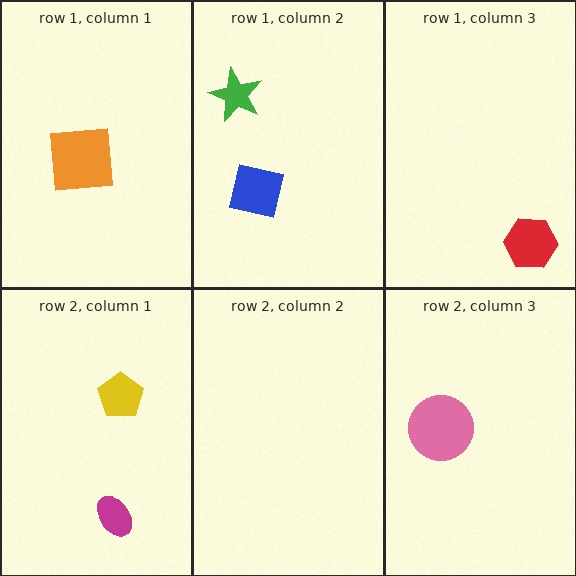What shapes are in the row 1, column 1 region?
The orange square.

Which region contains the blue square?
The row 1, column 2 region.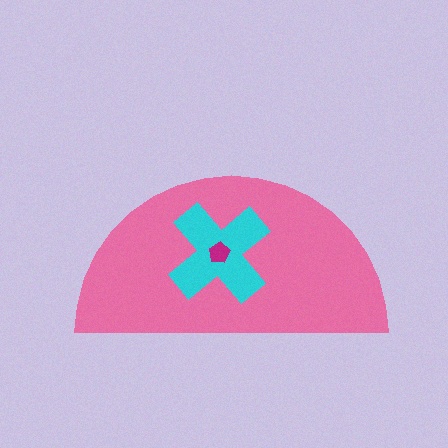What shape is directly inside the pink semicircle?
The cyan cross.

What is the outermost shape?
The pink semicircle.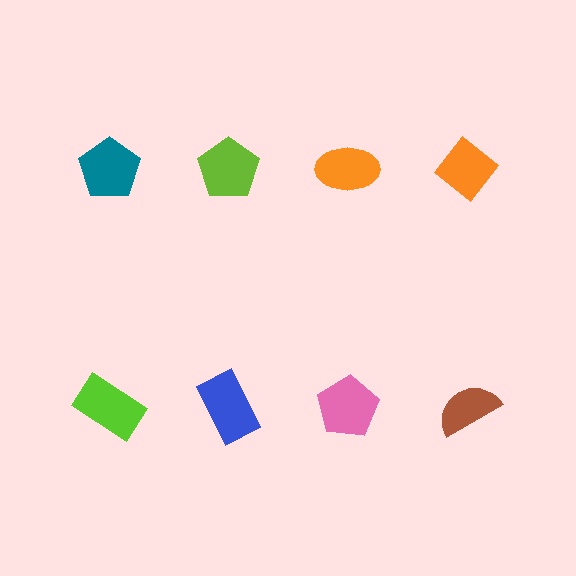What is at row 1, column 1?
A teal pentagon.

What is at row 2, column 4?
A brown semicircle.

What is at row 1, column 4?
An orange diamond.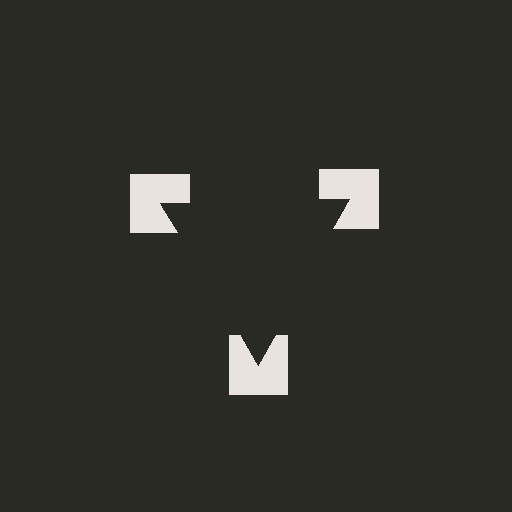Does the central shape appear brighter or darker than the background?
It typically appears slightly darker than the background, even though no actual brightness change is drawn.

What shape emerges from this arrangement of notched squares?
An illusory triangle — its edges are inferred from the aligned wedge cuts in the notched squares, not physically drawn.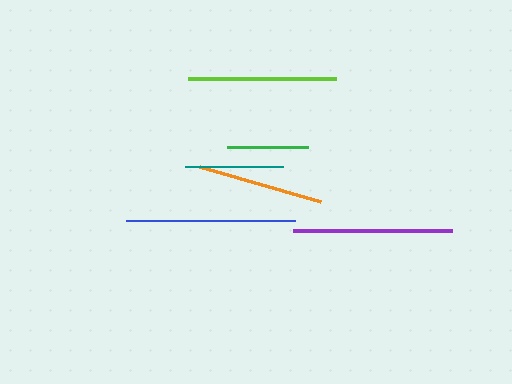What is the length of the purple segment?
The purple segment is approximately 159 pixels long.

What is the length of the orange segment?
The orange segment is approximately 126 pixels long.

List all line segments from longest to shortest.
From longest to shortest: blue, purple, lime, orange, teal, green.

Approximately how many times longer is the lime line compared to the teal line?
The lime line is approximately 1.5 times the length of the teal line.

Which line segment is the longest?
The blue line is the longest at approximately 169 pixels.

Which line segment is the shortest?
The green line is the shortest at approximately 81 pixels.